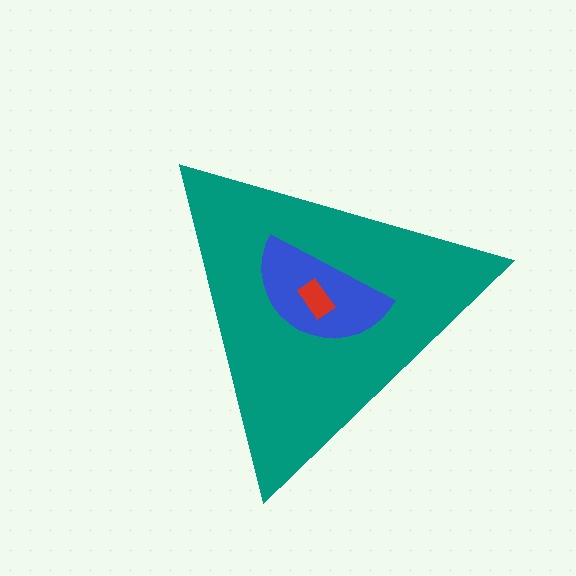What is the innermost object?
The red rectangle.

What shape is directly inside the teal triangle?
The blue semicircle.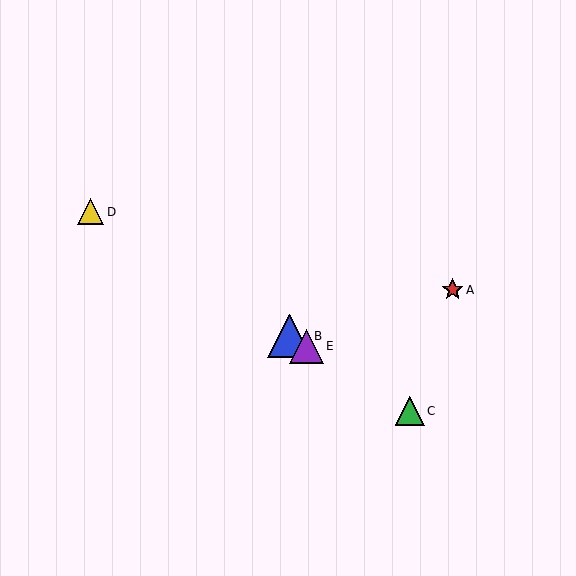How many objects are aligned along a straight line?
4 objects (B, C, D, E) are aligned along a straight line.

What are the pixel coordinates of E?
Object E is at (306, 346).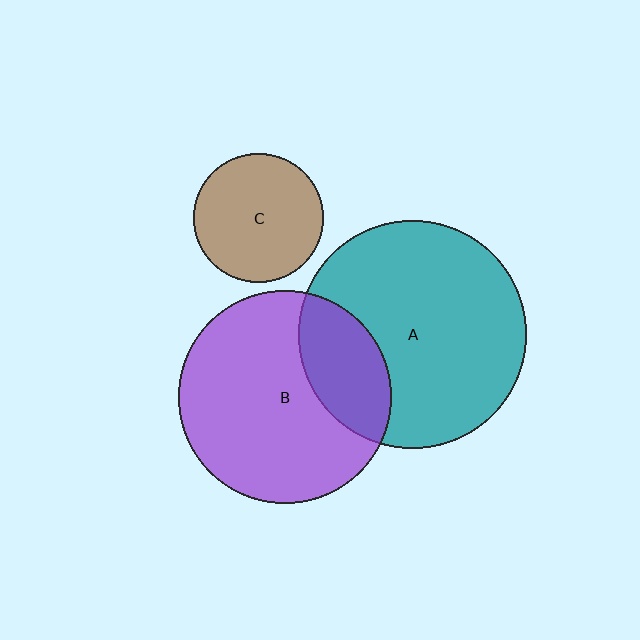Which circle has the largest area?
Circle A (teal).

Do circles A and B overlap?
Yes.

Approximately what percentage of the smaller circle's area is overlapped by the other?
Approximately 25%.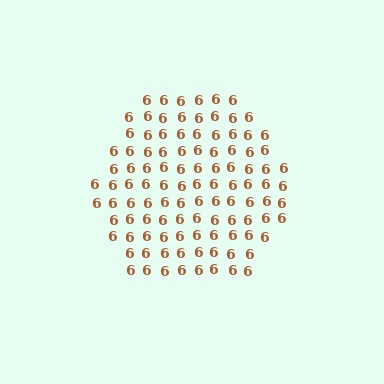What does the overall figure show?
The overall figure shows a hexagon.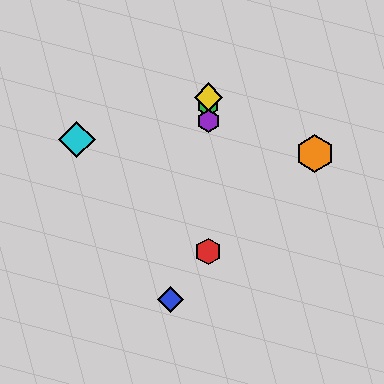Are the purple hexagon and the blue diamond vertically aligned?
No, the purple hexagon is at x≈208 and the blue diamond is at x≈171.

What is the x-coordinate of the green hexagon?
The green hexagon is at x≈208.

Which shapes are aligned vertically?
The red hexagon, the green hexagon, the yellow diamond, the purple hexagon are aligned vertically.